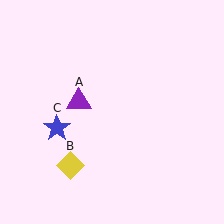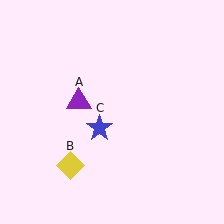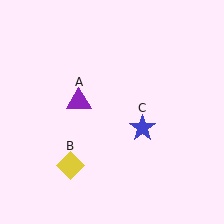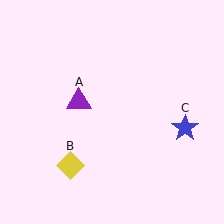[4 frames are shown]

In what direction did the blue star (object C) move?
The blue star (object C) moved right.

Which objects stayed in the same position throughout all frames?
Purple triangle (object A) and yellow diamond (object B) remained stationary.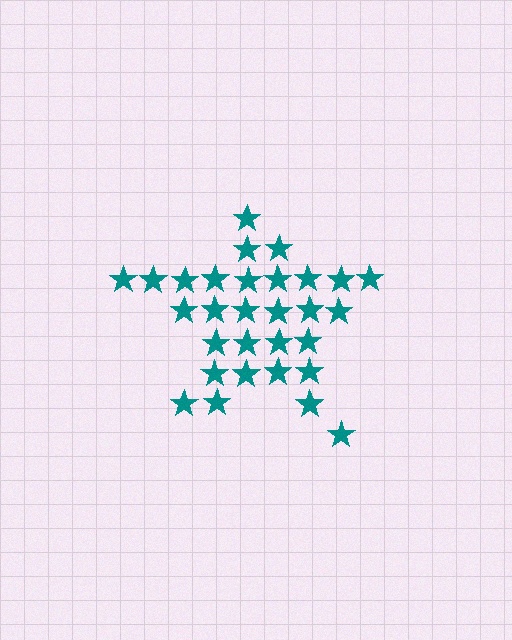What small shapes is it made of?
It is made of small stars.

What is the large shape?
The large shape is a star.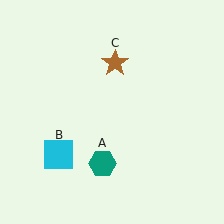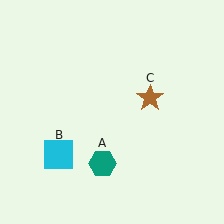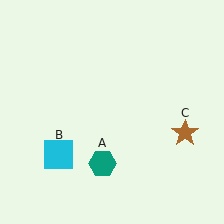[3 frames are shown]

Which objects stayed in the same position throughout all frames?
Teal hexagon (object A) and cyan square (object B) remained stationary.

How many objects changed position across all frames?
1 object changed position: brown star (object C).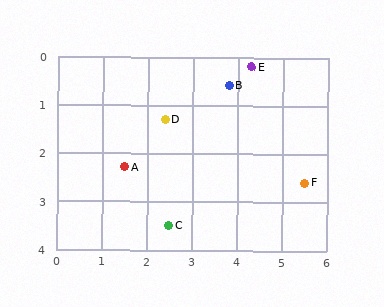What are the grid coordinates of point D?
Point D is at approximately (2.4, 1.3).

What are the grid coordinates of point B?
Point B is at approximately (3.8, 0.6).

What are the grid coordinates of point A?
Point A is at approximately (1.5, 2.3).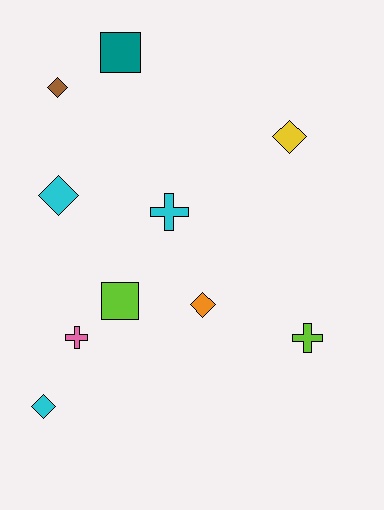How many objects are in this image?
There are 10 objects.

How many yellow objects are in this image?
There is 1 yellow object.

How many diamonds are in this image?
There are 5 diamonds.